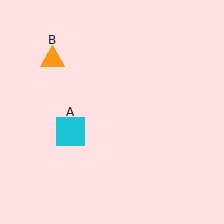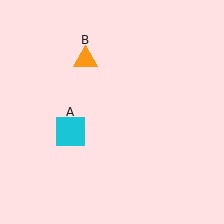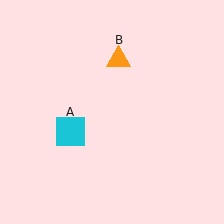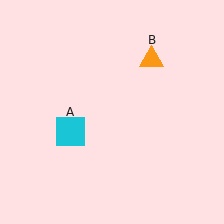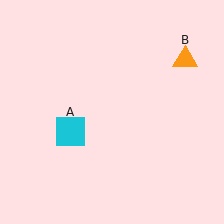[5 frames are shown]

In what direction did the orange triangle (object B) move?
The orange triangle (object B) moved right.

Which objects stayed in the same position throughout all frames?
Cyan square (object A) remained stationary.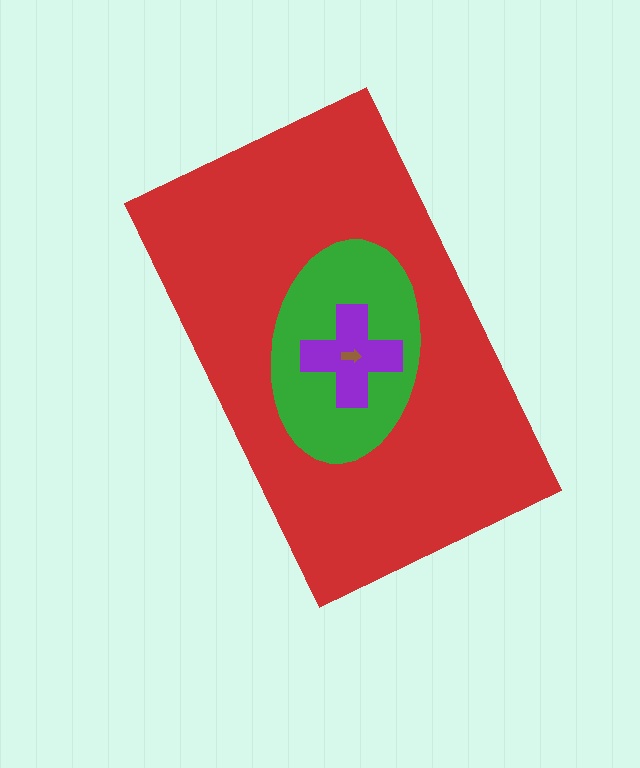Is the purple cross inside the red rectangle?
Yes.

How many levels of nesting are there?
4.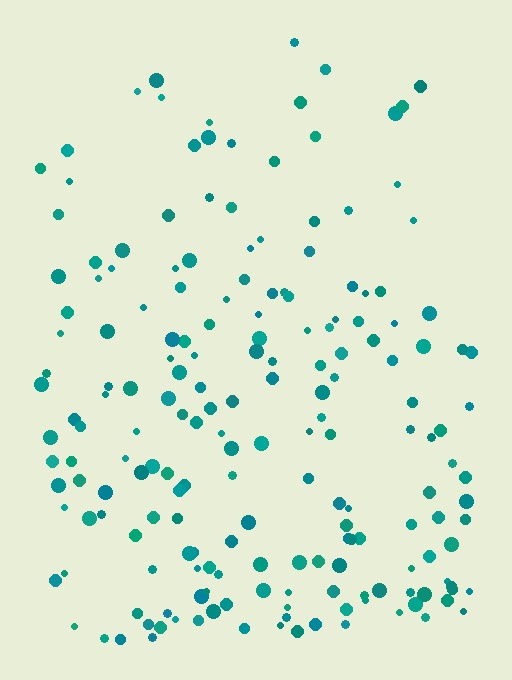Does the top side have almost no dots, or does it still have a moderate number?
Still a moderate number, just noticeably fewer than the bottom.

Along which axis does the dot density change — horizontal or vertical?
Vertical.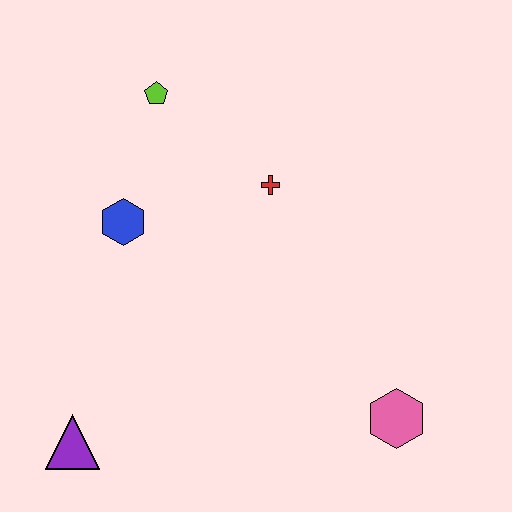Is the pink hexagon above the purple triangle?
Yes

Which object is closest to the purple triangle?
The blue hexagon is closest to the purple triangle.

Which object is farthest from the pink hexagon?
The lime pentagon is farthest from the pink hexagon.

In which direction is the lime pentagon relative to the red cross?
The lime pentagon is to the left of the red cross.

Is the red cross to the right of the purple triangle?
Yes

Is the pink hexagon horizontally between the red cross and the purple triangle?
No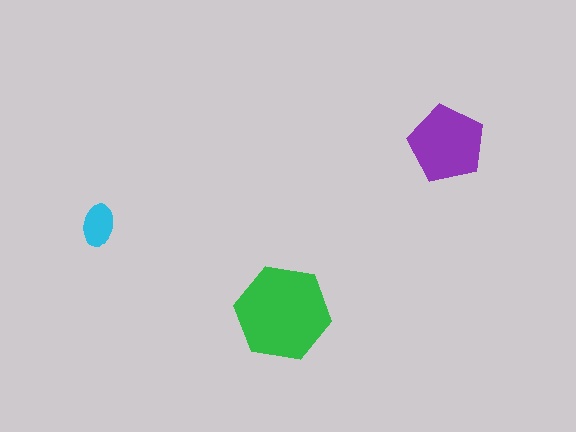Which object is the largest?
The green hexagon.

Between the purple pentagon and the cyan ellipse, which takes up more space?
The purple pentagon.